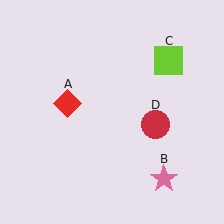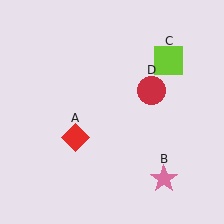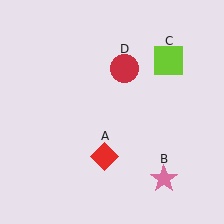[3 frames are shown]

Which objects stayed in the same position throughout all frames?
Pink star (object B) and lime square (object C) remained stationary.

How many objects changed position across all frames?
2 objects changed position: red diamond (object A), red circle (object D).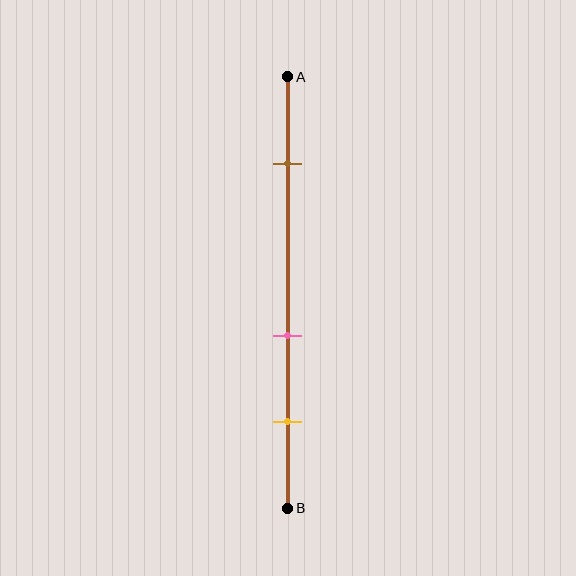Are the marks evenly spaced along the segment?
No, the marks are not evenly spaced.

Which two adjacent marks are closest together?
The pink and yellow marks are the closest adjacent pair.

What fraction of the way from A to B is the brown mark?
The brown mark is approximately 20% (0.2) of the way from A to B.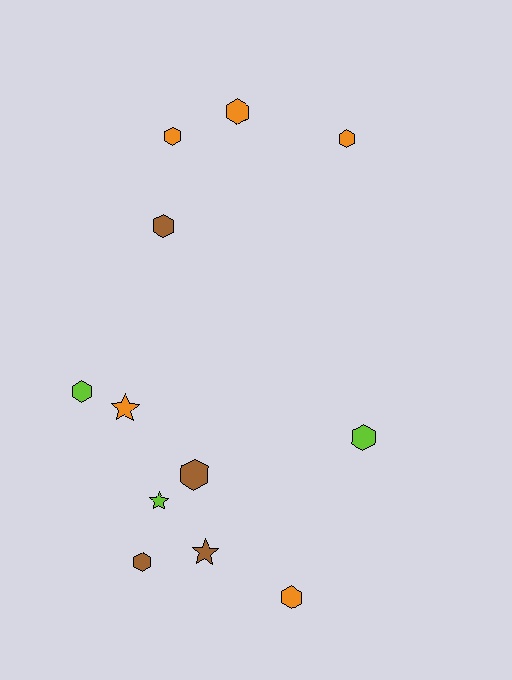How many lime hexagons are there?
There are 2 lime hexagons.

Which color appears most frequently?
Orange, with 5 objects.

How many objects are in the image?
There are 12 objects.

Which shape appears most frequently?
Hexagon, with 9 objects.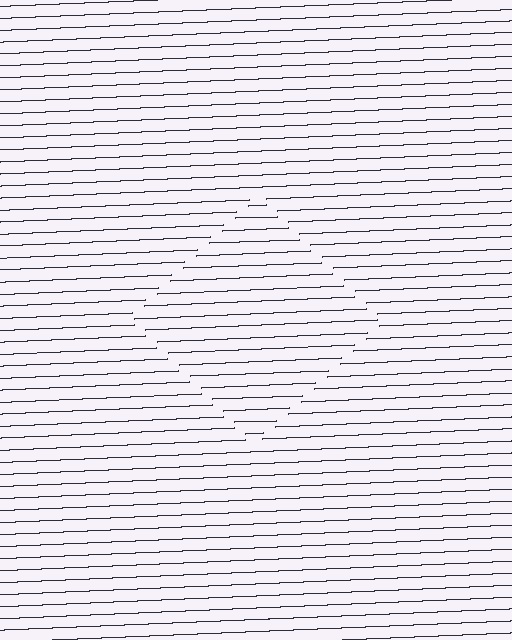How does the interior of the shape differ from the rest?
The interior of the shape contains the same grating, shifted by half a period — the contour is defined by the phase discontinuity where line-ends from the inner and outer gratings abut.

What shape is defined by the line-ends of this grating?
An illusory square. The interior of the shape contains the same grating, shifted by half a period — the contour is defined by the phase discontinuity where line-ends from the inner and outer gratings abut.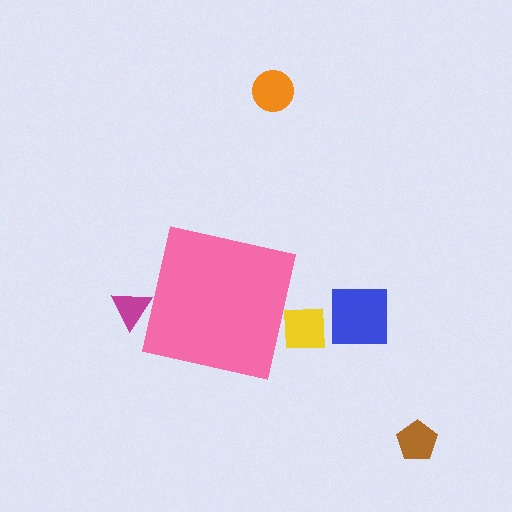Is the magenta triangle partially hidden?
Yes, the magenta triangle is partially hidden behind the pink square.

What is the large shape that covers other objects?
A pink square.